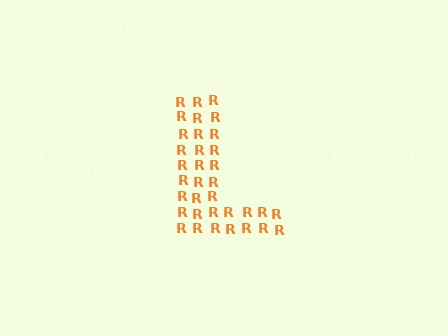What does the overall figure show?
The overall figure shows the letter L.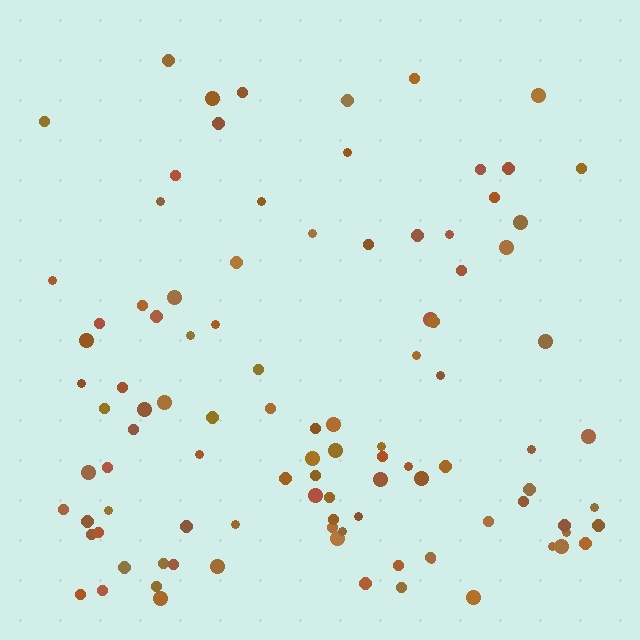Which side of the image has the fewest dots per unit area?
The top.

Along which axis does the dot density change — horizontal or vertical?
Vertical.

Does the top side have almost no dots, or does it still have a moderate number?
Still a moderate number, just noticeably fewer than the bottom.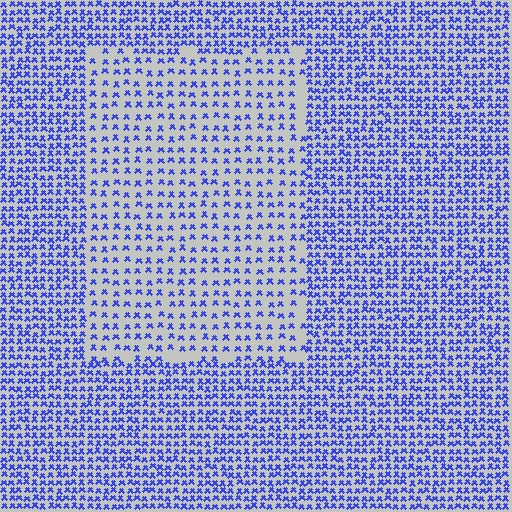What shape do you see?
I see a rectangle.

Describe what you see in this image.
The image contains small blue elements arranged at two different densities. A rectangle-shaped region is visible where the elements are less densely packed than the surrounding area.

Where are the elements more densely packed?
The elements are more densely packed outside the rectangle boundary.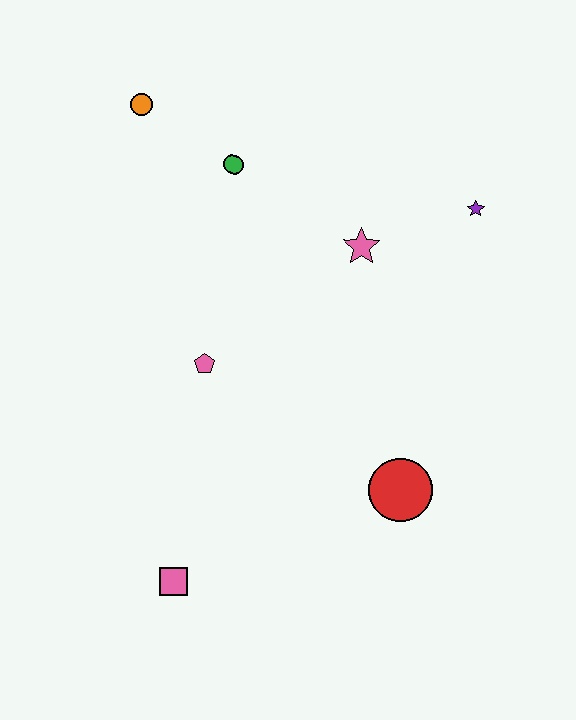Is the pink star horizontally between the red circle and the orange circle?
Yes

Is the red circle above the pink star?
No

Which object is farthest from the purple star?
The pink square is farthest from the purple star.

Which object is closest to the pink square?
The pink pentagon is closest to the pink square.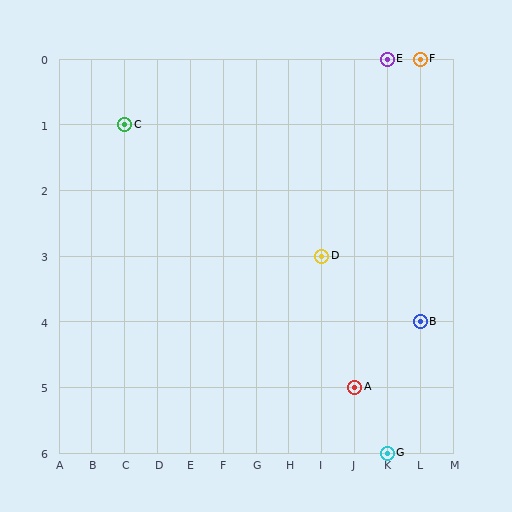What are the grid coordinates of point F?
Point F is at grid coordinates (L, 0).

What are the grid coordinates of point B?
Point B is at grid coordinates (L, 4).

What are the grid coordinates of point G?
Point G is at grid coordinates (K, 6).